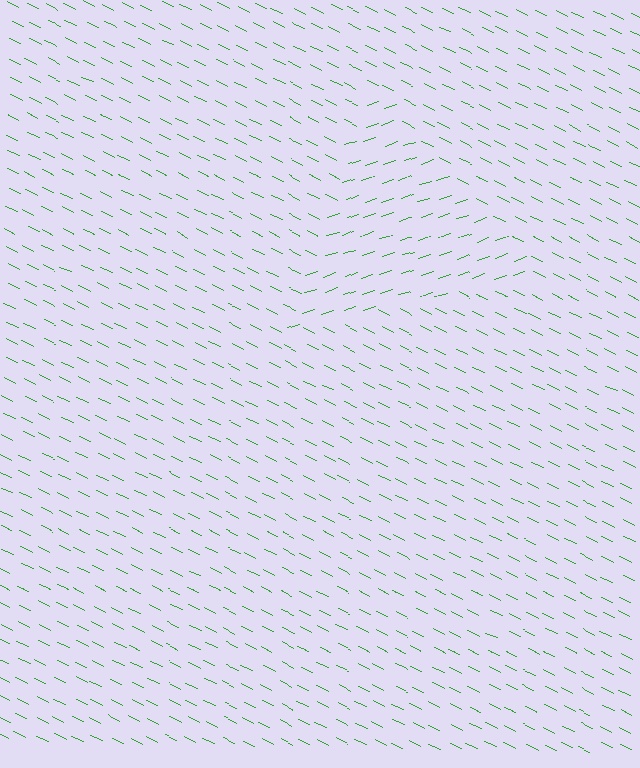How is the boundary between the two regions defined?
The boundary is defined purely by a change in line orientation (approximately 45 degrees difference). All lines are the same color and thickness.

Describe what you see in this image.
The image is filled with small green line segments. A triangle region in the image has lines oriented differently from the surrounding lines, creating a visible texture boundary.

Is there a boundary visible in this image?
Yes, there is a texture boundary formed by a change in line orientation.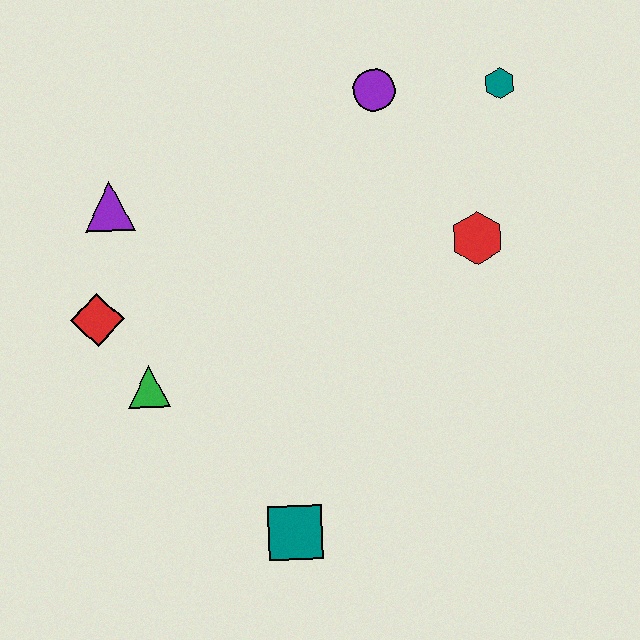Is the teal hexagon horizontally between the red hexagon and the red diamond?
No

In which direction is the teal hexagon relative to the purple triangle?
The teal hexagon is to the right of the purple triangle.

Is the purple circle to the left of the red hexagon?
Yes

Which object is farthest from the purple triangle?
The teal hexagon is farthest from the purple triangle.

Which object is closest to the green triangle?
The red diamond is closest to the green triangle.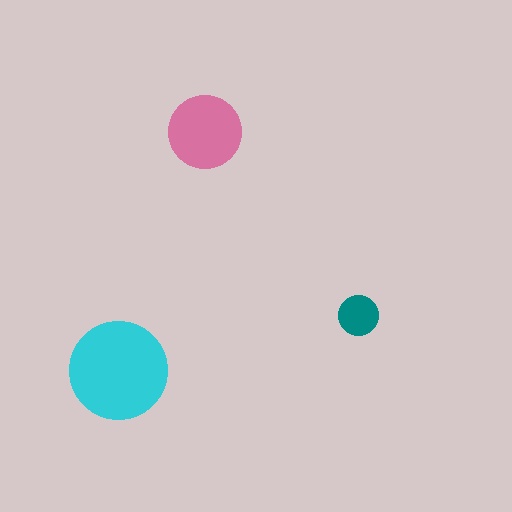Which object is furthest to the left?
The cyan circle is leftmost.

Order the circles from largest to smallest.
the cyan one, the pink one, the teal one.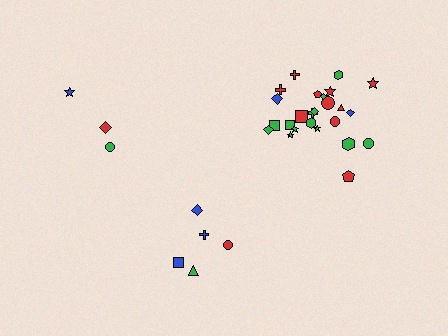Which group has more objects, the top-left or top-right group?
The top-right group.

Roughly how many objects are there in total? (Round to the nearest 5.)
Roughly 35 objects in total.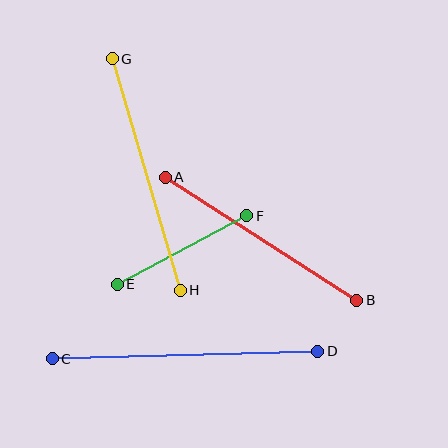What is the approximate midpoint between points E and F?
The midpoint is at approximately (182, 250) pixels.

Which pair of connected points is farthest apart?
Points C and D are farthest apart.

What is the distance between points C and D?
The distance is approximately 266 pixels.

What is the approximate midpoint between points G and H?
The midpoint is at approximately (146, 174) pixels.